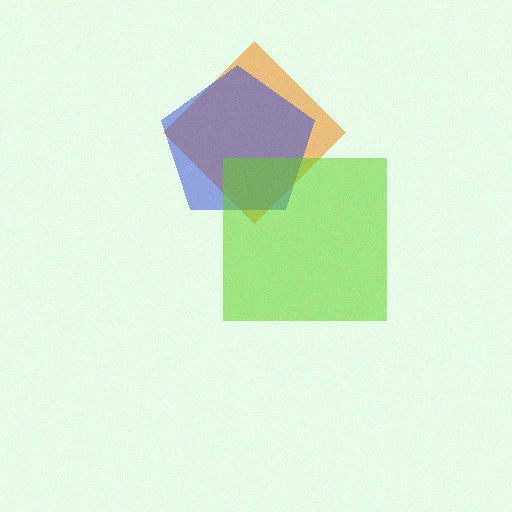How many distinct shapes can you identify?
There are 3 distinct shapes: an orange diamond, a blue pentagon, a lime square.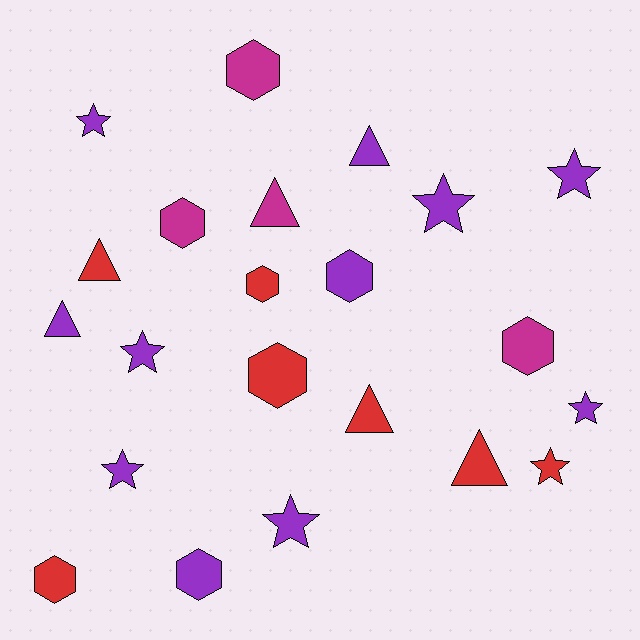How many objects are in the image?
There are 22 objects.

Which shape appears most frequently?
Hexagon, with 8 objects.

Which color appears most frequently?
Purple, with 11 objects.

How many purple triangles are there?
There are 2 purple triangles.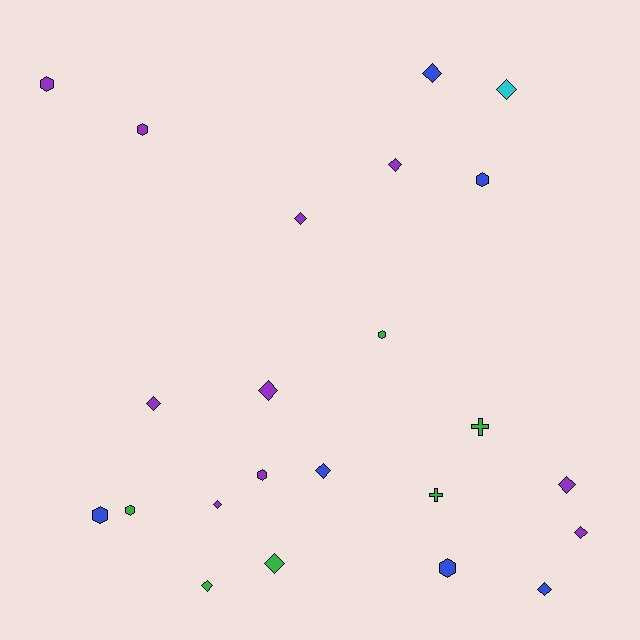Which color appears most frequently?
Purple, with 10 objects.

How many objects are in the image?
There are 23 objects.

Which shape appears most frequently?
Diamond, with 13 objects.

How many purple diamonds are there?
There are 7 purple diamonds.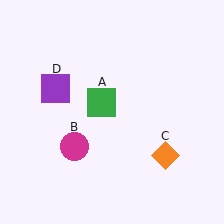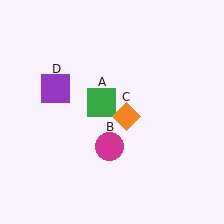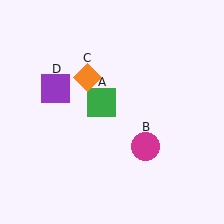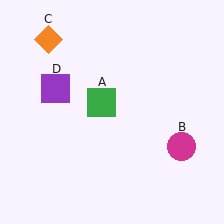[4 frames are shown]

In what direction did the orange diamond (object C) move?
The orange diamond (object C) moved up and to the left.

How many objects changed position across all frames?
2 objects changed position: magenta circle (object B), orange diamond (object C).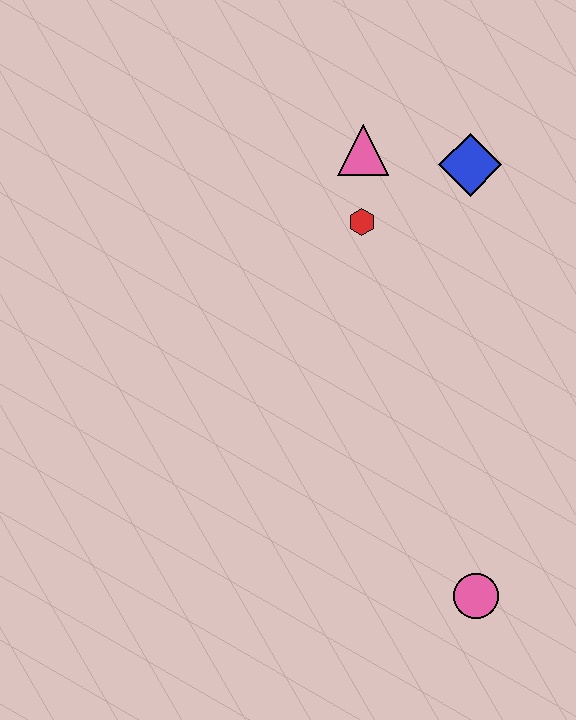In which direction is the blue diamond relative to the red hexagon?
The blue diamond is to the right of the red hexagon.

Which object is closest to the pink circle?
The red hexagon is closest to the pink circle.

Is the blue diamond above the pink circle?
Yes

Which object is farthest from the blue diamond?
The pink circle is farthest from the blue diamond.